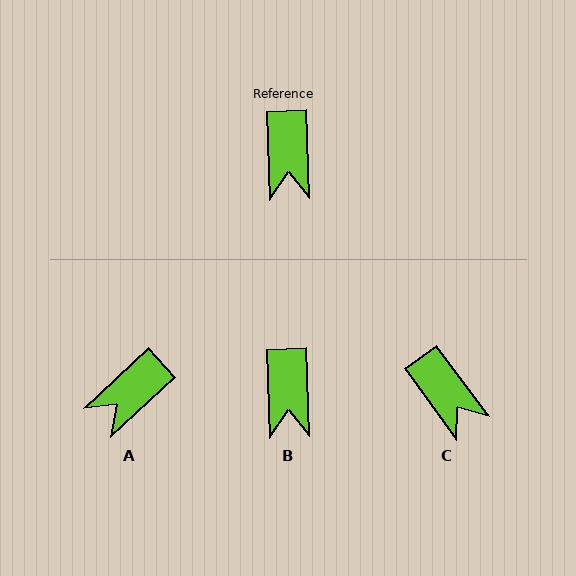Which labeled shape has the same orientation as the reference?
B.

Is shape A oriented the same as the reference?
No, it is off by about 50 degrees.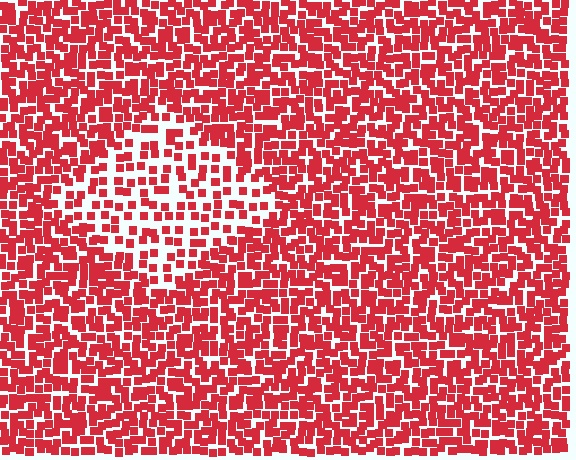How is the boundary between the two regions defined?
The boundary is defined by a change in element density (approximately 2.0x ratio). All elements are the same color, size, and shape.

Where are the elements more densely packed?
The elements are more densely packed outside the diamond boundary.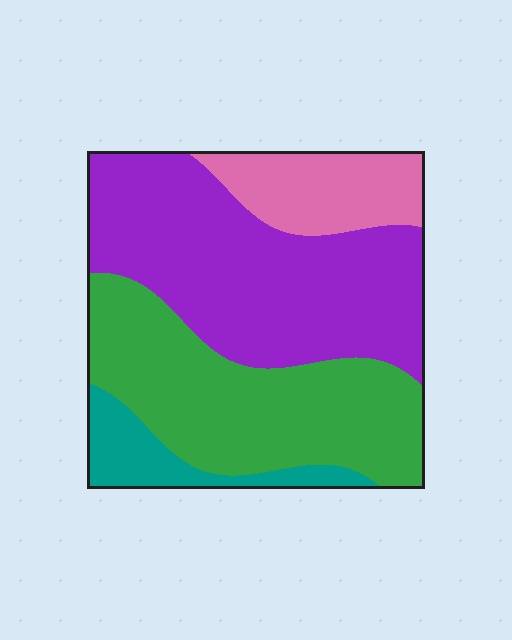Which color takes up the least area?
Teal, at roughly 10%.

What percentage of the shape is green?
Green covers 35% of the shape.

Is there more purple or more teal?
Purple.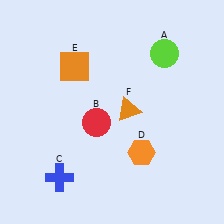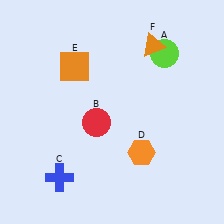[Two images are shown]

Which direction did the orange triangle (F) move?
The orange triangle (F) moved up.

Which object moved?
The orange triangle (F) moved up.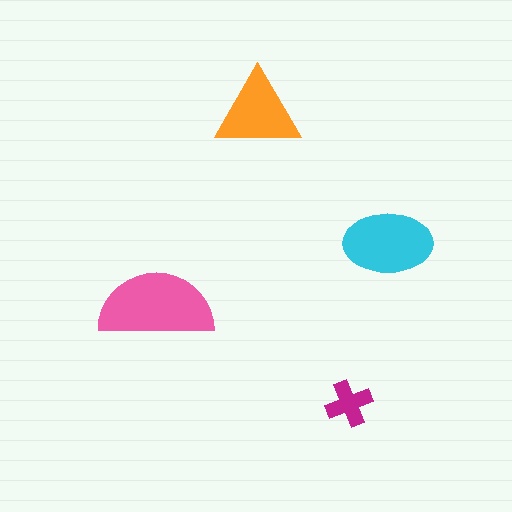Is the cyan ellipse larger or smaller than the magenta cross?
Larger.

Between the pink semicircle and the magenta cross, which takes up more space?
The pink semicircle.